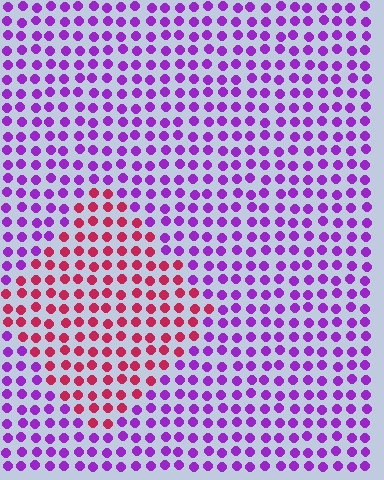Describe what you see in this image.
The image is filled with small purple elements in a uniform arrangement. A diamond-shaped region is visible where the elements are tinted to a slightly different hue, forming a subtle color boundary.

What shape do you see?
I see a diamond.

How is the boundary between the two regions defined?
The boundary is defined purely by a slight shift in hue (about 58 degrees). Spacing, size, and orientation are identical on both sides.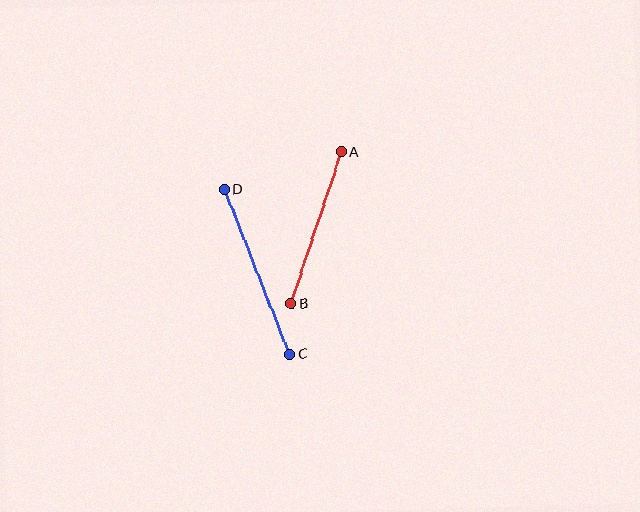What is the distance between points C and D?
The distance is approximately 177 pixels.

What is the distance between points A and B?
The distance is approximately 160 pixels.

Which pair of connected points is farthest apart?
Points C and D are farthest apart.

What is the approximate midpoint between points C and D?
The midpoint is at approximately (257, 272) pixels.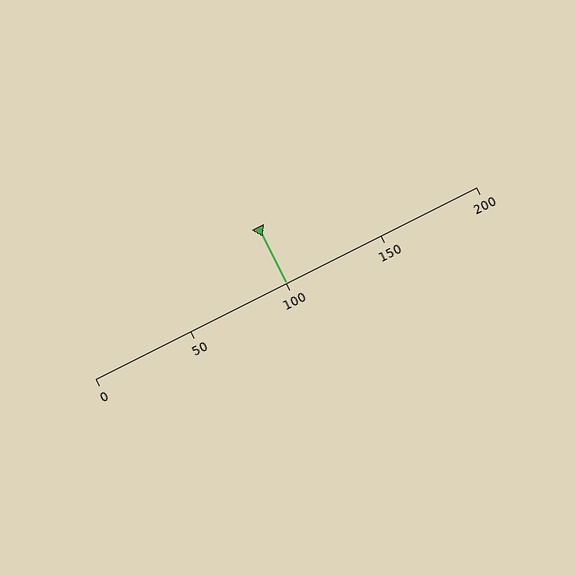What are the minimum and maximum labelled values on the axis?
The axis runs from 0 to 200.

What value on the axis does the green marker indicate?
The marker indicates approximately 100.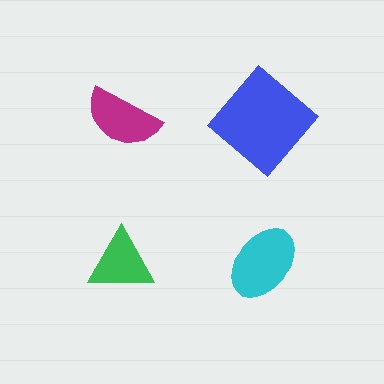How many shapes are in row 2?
2 shapes.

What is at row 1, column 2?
A blue diamond.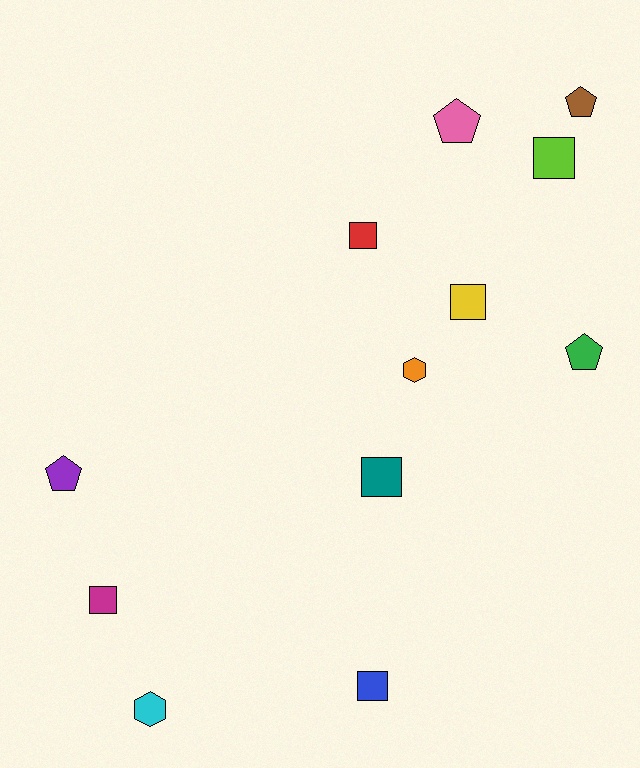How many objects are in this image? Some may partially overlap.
There are 12 objects.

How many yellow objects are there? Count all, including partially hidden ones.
There is 1 yellow object.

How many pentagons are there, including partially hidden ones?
There are 4 pentagons.